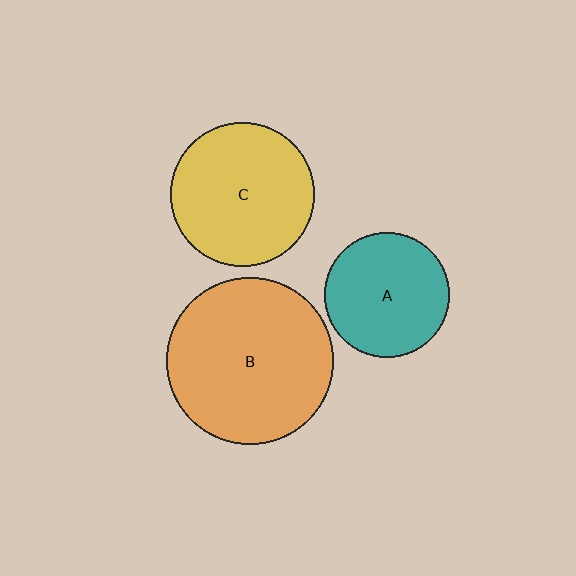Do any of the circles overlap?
No, none of the circles overlap.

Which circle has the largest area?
Circle B (orange).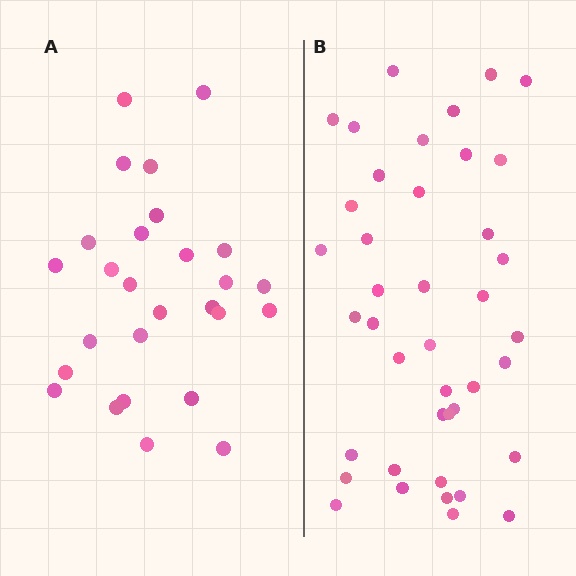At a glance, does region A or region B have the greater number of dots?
Region B (the right region) has more dots.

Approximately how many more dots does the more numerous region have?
Region B has approximately 15 more dots than region A.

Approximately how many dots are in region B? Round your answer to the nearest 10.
About 40 dots. (The exact count is 41, which rounds to 40.)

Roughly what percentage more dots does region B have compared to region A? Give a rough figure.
About 50% more.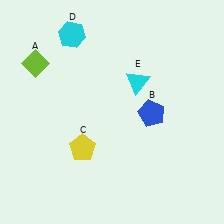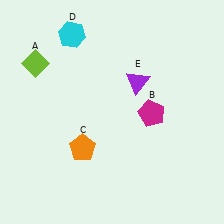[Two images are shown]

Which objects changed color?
B changed from blue to magenta. C changed from yellow to orange. E changed from cyan to purple.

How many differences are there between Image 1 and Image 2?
There are 3 differences between the two images.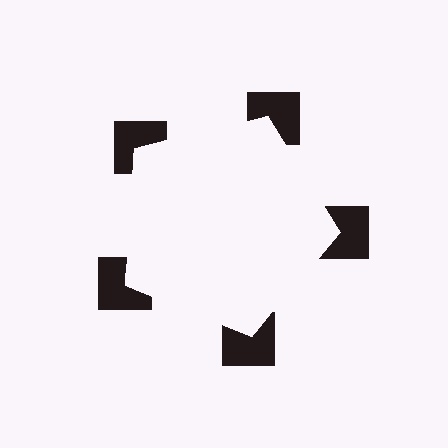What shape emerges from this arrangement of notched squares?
An illusory pentagon — its edges are inferred from the aligned wedge cuts in the notched squares, not physically drawn.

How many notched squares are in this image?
There are 5 — one at each vertex of the illusory pentagon.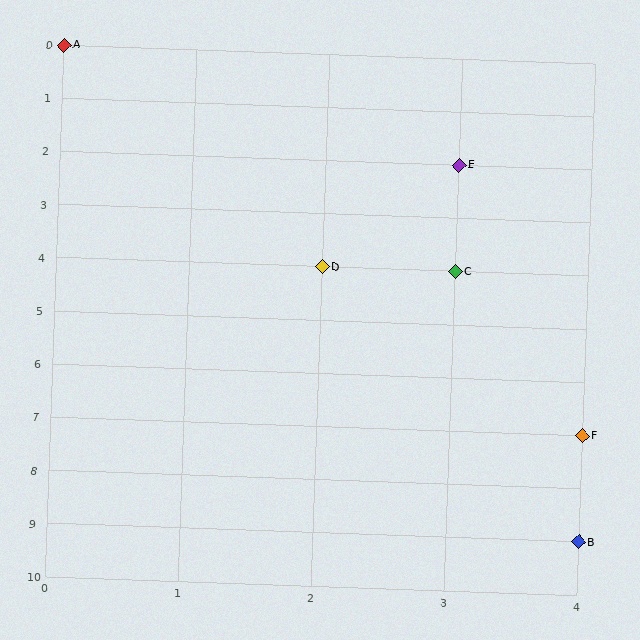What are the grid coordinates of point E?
Point E is at grid coordinates (3, 2).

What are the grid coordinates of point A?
Point A is at grid coordinates (0, 0).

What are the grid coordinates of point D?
Point D is at grid coordinates (2, 4).